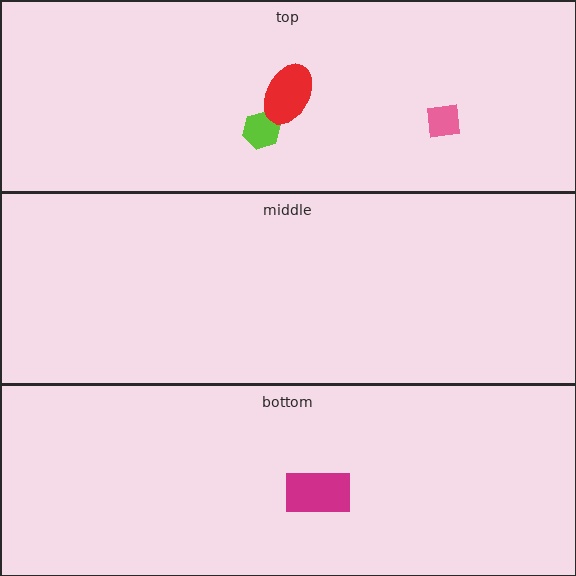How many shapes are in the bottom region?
1.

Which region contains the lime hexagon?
The top region.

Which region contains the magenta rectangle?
The bottom region.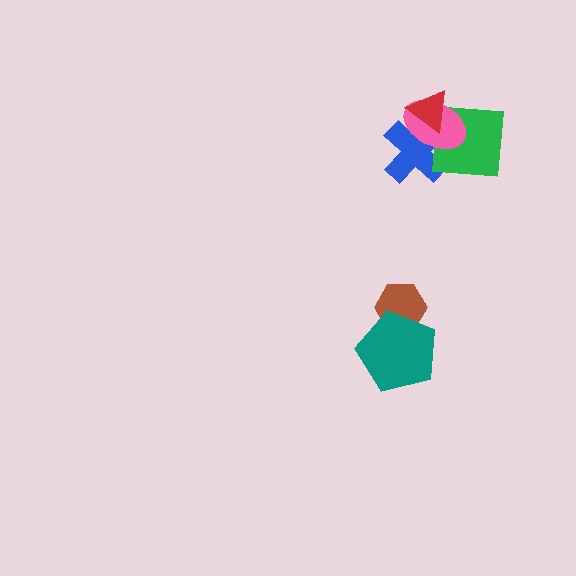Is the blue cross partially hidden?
Yes, it is partially covered by another shape.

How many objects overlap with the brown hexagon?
1 object overlaps with the brown hexagon.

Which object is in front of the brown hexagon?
The teal pentagon is in front of the brown hexagon.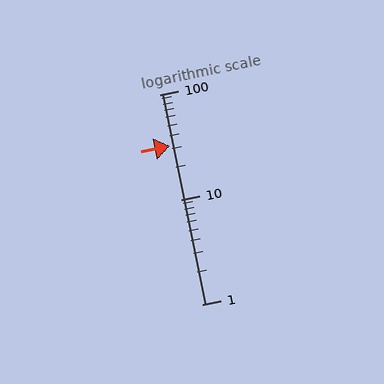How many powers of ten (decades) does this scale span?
The scale spans 2 decades, from 1 to 100.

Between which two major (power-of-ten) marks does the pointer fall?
The pointer is between 10 and 100.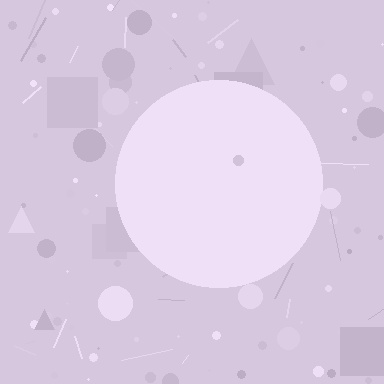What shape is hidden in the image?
A circle is hidden in the image.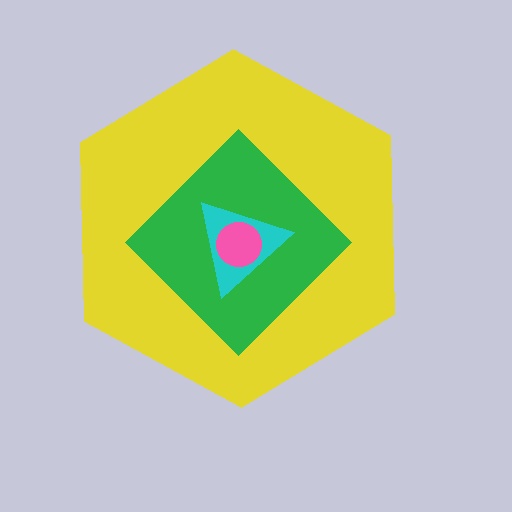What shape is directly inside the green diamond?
The cyan triangle.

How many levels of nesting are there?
4.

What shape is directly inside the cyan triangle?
The pink circle.